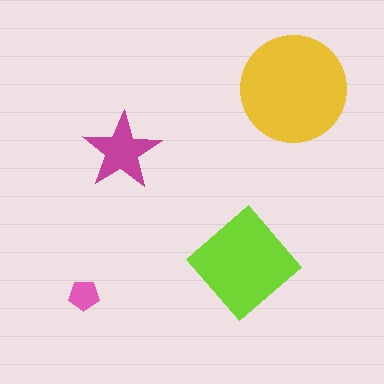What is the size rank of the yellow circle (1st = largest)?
1st.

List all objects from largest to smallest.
The yellow circle, the lime diamond, the magenta star, the pink pentagon.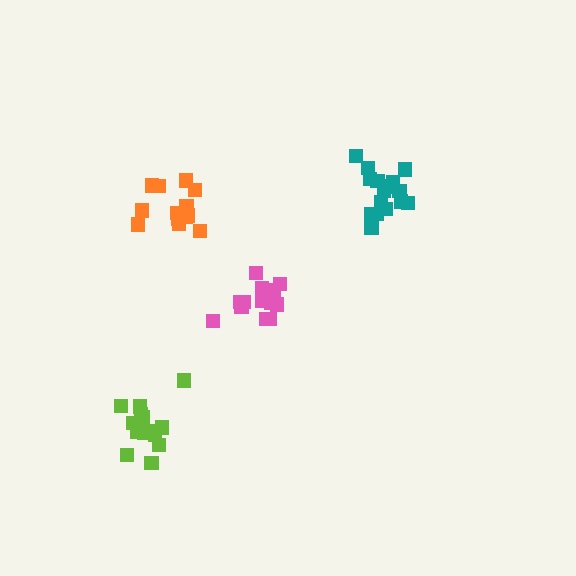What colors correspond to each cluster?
The clusters are colored: teal, lime, pink, orange.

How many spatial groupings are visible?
There are 4 spatial groupings.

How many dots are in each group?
Group 1: 16 dots, Group 2: 14 dots, Group 3: 15 dots, Group 4: 13 dots (58 total).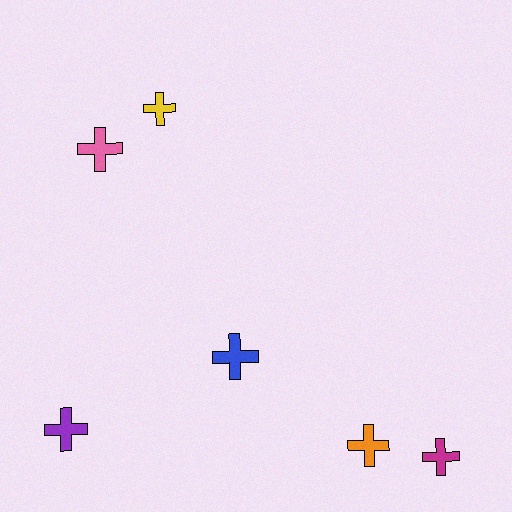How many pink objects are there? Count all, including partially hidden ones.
There is 1 pink object.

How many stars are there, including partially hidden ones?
There are no stars.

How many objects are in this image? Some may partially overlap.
There are 6 objects.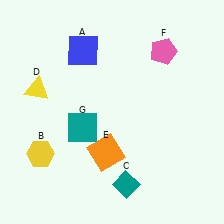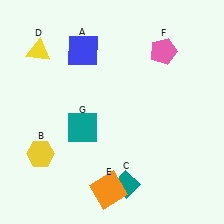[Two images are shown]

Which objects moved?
The objects that moved are: the yellow triangle (D), the orange square (E).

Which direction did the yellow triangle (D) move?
The yellow triangle (D) moved up.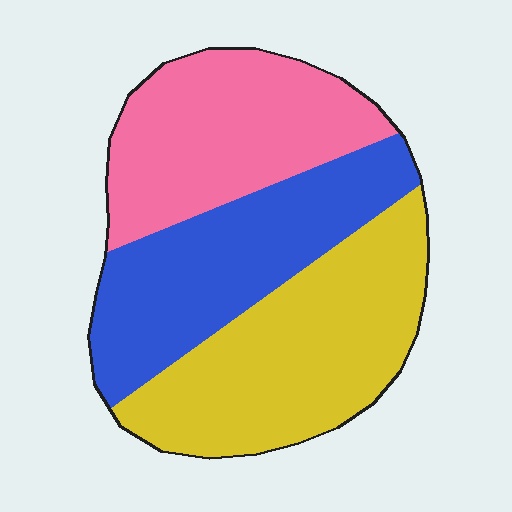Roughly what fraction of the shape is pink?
Pink covers roughly 30% of the shape.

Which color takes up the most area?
Yellow, at roughly 40%.